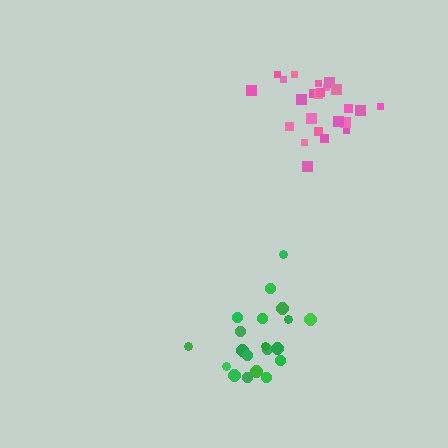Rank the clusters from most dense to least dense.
pink, green.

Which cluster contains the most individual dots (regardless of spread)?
Pink (24).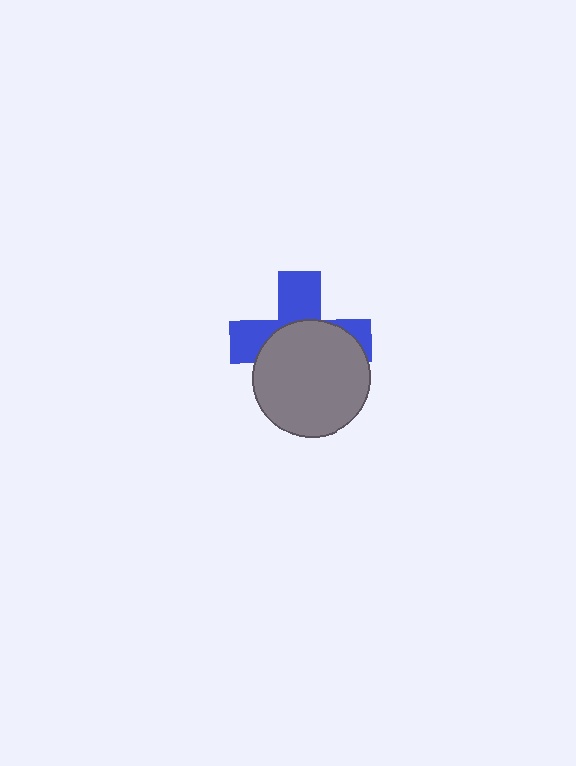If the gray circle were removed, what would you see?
You would see the complete blue cross.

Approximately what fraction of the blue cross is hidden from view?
Roughly 56% of the blue cross is hidden behind the gray circle.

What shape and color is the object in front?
The object in front is a gray circle.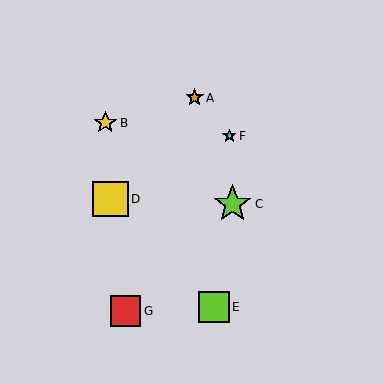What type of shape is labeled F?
Shape F is a cyan star.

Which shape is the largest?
The lime star (labeled C) is the largest.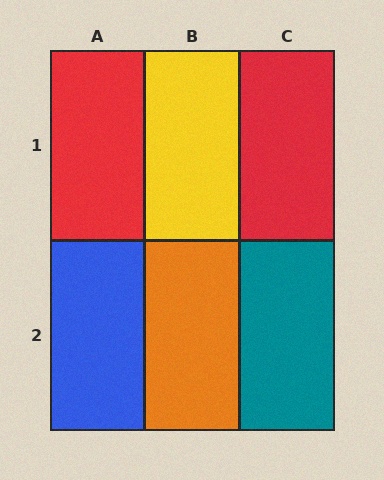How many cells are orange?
1 cell is orange.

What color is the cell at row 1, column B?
Yellow.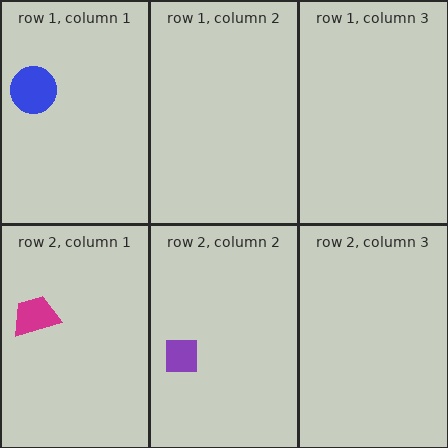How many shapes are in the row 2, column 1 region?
1.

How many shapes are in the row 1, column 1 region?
1.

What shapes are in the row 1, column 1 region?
The blue circle.